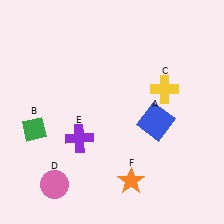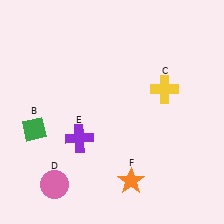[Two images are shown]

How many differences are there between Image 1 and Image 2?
There is 1 difference between the two images.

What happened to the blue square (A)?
The blue square (A) was removed in Image 2. It was in the bottom-right area of Image 1.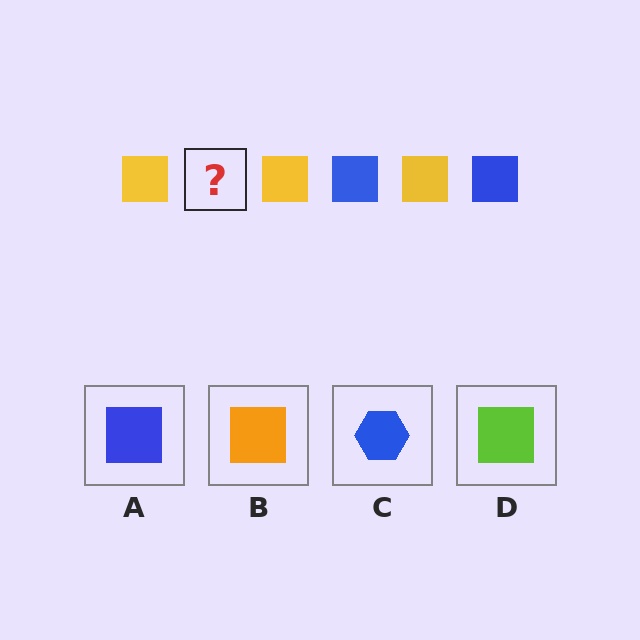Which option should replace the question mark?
Option A.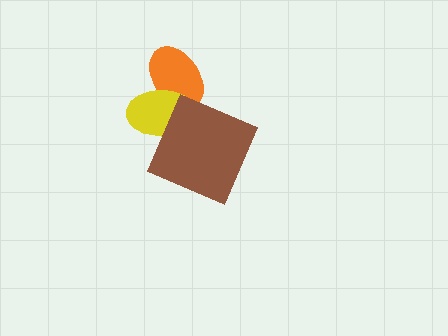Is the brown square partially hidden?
No, no other shape covers it.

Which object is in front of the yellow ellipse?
The brown square is in front of the yellow ellipse.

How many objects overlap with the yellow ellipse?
2 objects overlap with the yellow ellipse.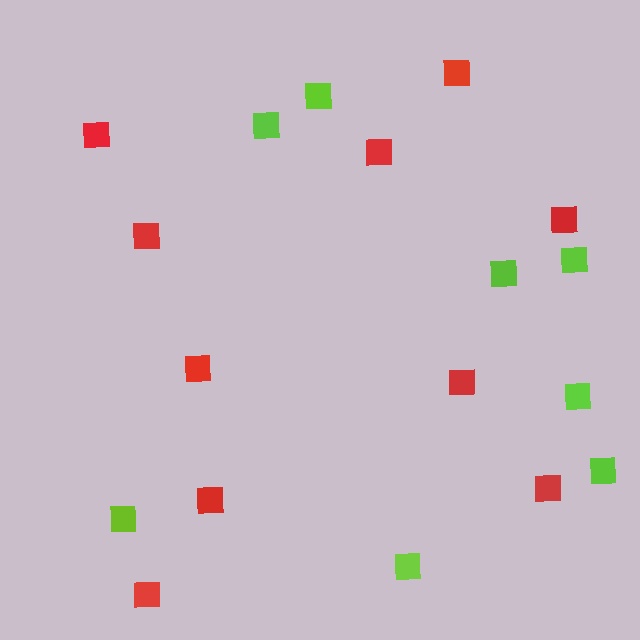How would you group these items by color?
There are 2 groups: one group of red squares (10) and one group of lime squares (8).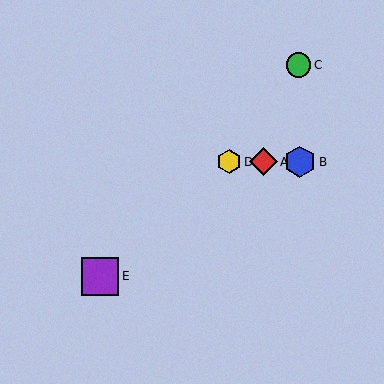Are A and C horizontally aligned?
No, A is at y≈162 and C is at y≈65.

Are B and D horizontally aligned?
Yes, both are at y≈162.